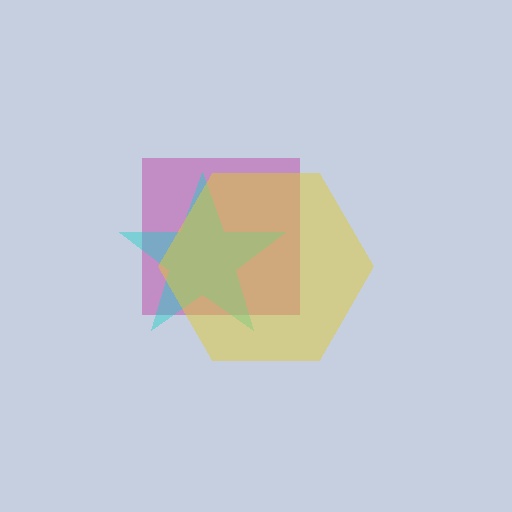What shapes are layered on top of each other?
The layered shapes are: a magenta square, a cyan star, a yellow hexagon.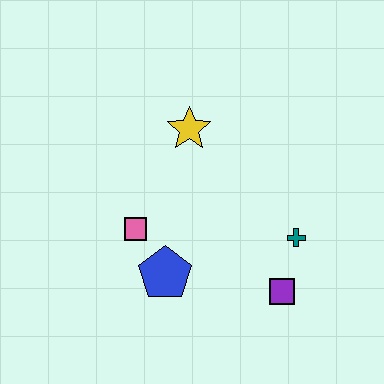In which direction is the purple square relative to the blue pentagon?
The purple square is to the right of the blue pentagon.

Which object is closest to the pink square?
The blue pentagon is closest to the pink square.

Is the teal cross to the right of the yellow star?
Yes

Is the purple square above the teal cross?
No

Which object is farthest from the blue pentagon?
The yellow star is farthest from the blue pentagon.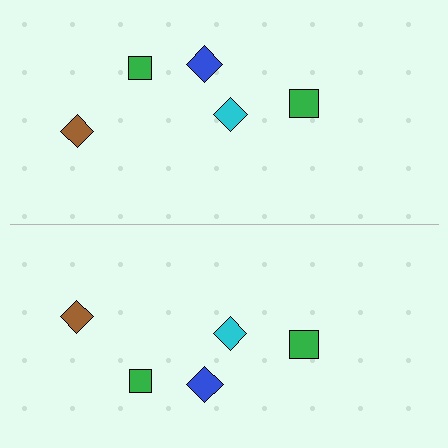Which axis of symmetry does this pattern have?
The pattern has a horizontal axis of symmetry running through the center of the image.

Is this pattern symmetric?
Yes, this pattern has bilateral (reflection) symmetry.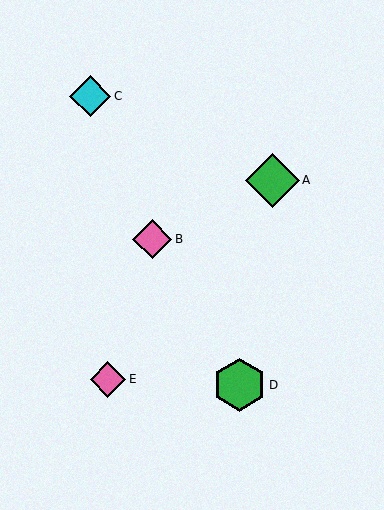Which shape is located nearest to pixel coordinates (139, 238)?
The pink diamond (labeled B) at (152, 239) is nearest to that location.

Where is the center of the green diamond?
The center of the green diamond is at (272, 180).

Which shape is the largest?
The green diamond (labeled A) is the largest.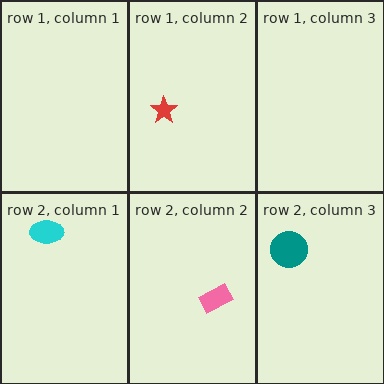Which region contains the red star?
The row 1, column 2 region.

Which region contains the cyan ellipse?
The row 2, column 1 region.